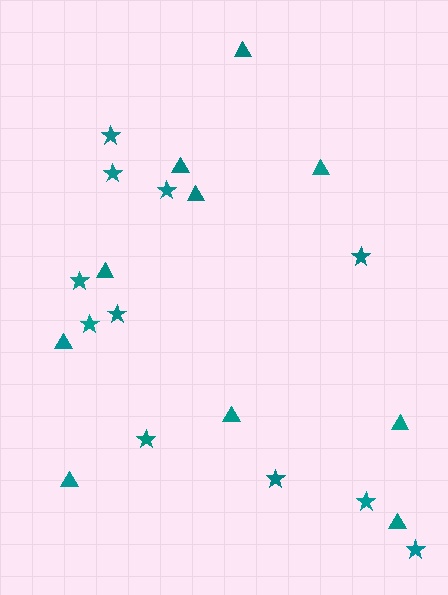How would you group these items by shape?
There are 2 groups: one group of triangles (10) and one group of stars (11).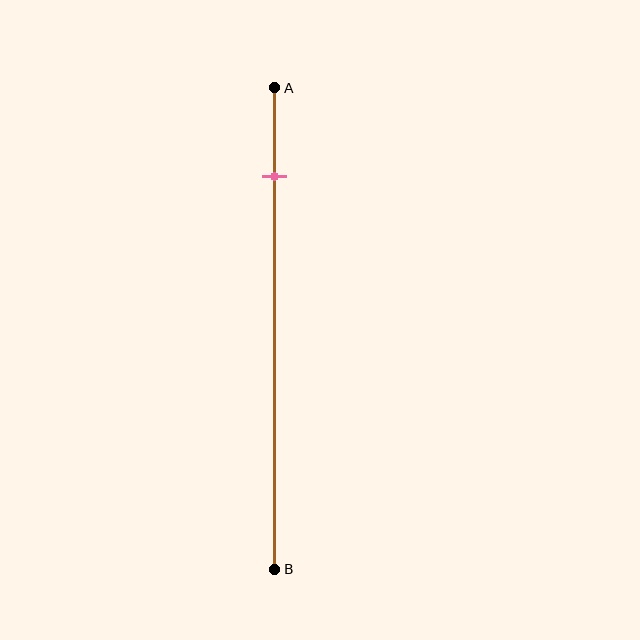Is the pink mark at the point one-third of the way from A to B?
No, the mark is at about 20% from A, not at the 33% one-third point.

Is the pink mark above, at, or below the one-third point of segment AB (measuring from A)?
The pink mark is above the one-third point of segment AB.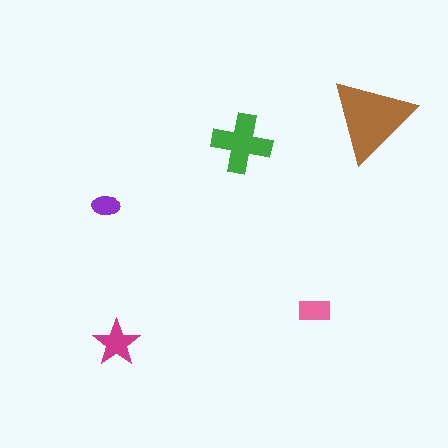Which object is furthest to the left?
The purple ellipse is leftmost.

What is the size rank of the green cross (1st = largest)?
2nd.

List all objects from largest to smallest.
The brown triangle, the green cross, the magenta star, the pink rectangle, the purple ellipse.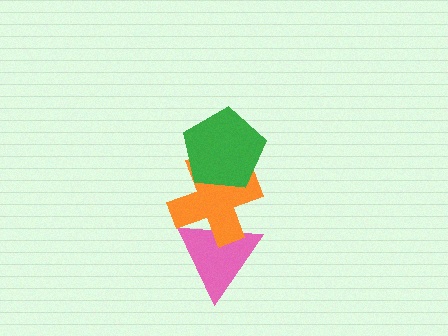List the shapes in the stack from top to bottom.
From top to bottom: the green pentagon, the orange cross, the pink triangle.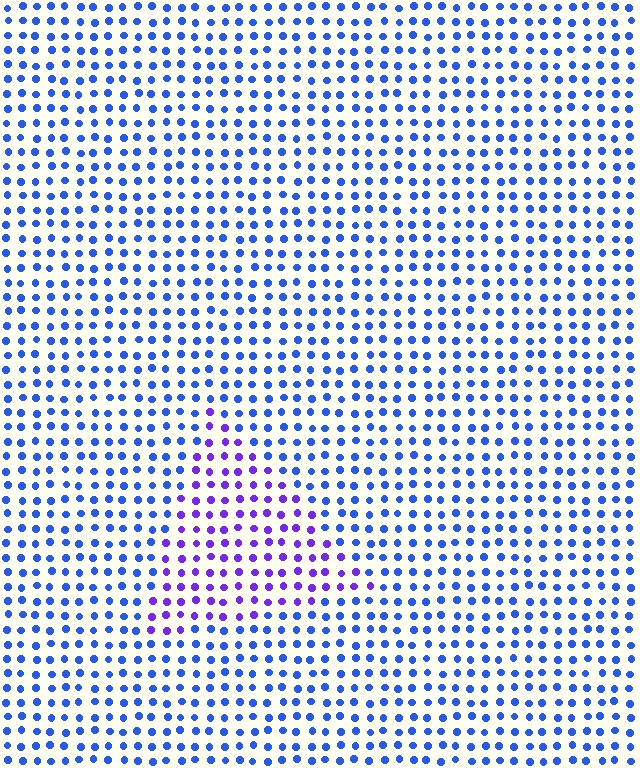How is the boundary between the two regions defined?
The boundary is defined purely by a slight shift in hue (about 40 degrees). Spacing, size, and orientation are identical on both sides.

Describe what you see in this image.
The image is filled with small blue elements in a uniform arrangement. A triangle-shaped region is visible where the elements are tinted to a slightly different hue, forming a subtle color boundary.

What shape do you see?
I see a triangle.